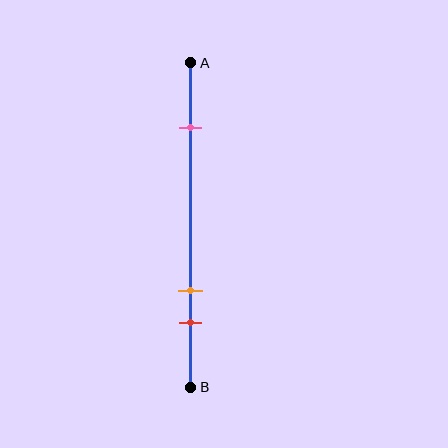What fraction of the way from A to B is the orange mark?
The orange mark is approximately 70% (0.7) of the way from A to B.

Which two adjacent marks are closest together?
The orange and red marks are the closest adjacent pair.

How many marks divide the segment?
There are 3 marks dividing the segment.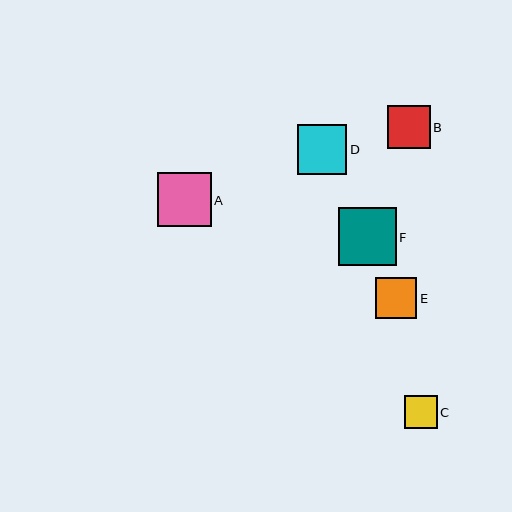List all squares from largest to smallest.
From largest to smallest: F, A, D, B, E, C.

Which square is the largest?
Square F is the largest with a size of approximately 58 pixels.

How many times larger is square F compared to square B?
Square F is approximately 1.3 times the size of square B.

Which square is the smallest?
Square C is the smallest with a size of approximately 33 pixels.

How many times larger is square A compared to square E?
Square A is approximately 1.3 times the size of square E.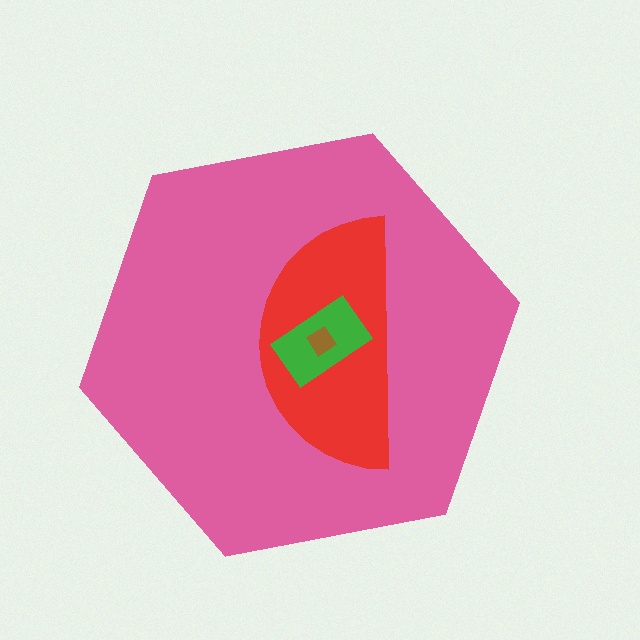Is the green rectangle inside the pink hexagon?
Yes.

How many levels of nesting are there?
4.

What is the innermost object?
The brown diamond.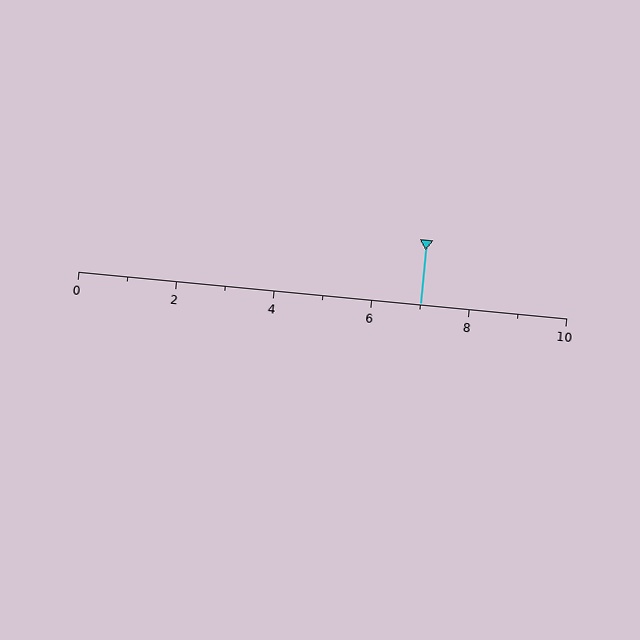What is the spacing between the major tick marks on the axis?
The major ticks are spaced 2 apart.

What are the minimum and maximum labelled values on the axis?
The axis runs from 0 to 10.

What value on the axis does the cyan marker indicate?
The marker indicates approximately 7.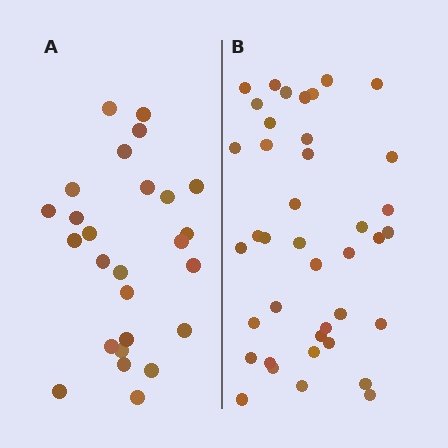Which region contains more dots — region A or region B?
Region B (the right region) has more dots.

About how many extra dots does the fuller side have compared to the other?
Region B has approximately 15 more dots than region A.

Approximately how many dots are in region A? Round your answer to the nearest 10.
About 30 dots. (The exact count is 26, which rounds to 30.)